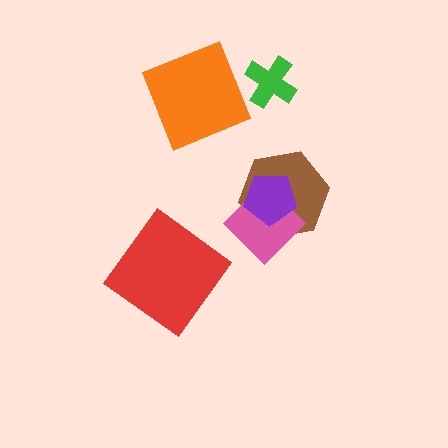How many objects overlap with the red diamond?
0 objects overlap with the red diamond.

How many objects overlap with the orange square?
0 objects overlap with the orange square.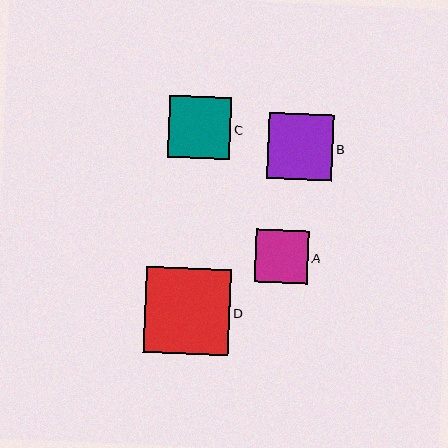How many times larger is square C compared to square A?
Square C is approximately 1.2 times the size of square A.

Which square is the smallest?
Square A is the smallest with a size of approximately 53 pixels.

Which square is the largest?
Square D is the largest with a size of approximately 85 pixels.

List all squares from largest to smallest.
From largest to smallest: D, B, C, A.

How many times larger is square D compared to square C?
Square D is approximately 1.4 times the size of square C.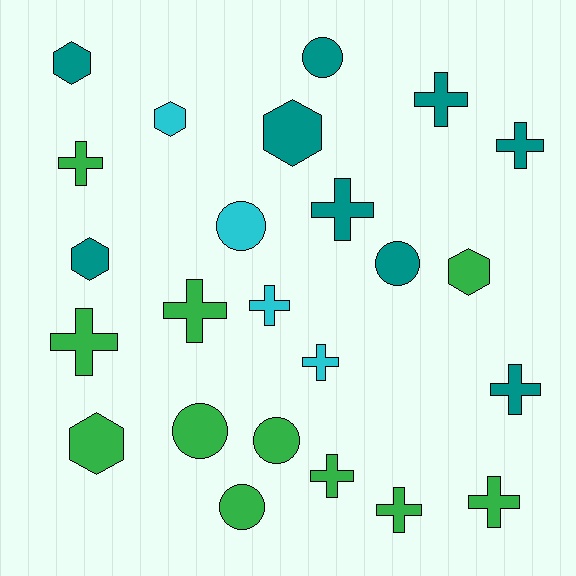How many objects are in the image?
There are 24 objects.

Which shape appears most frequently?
Cross, with 12 objects.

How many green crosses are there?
There are 6 green crosses.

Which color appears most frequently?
Green, with 11 objects.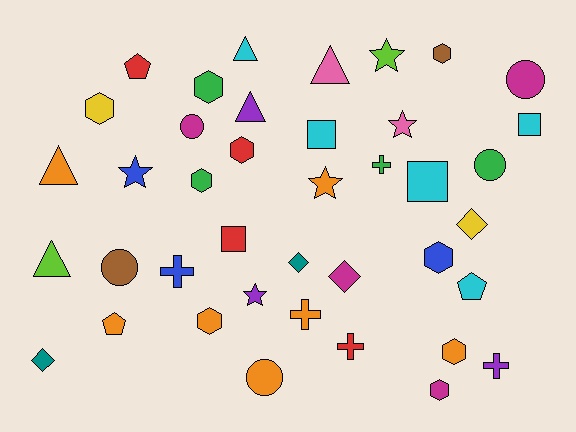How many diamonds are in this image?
There are 4 diamonds.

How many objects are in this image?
There are 40 objects.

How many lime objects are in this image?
There are 2 lime objects.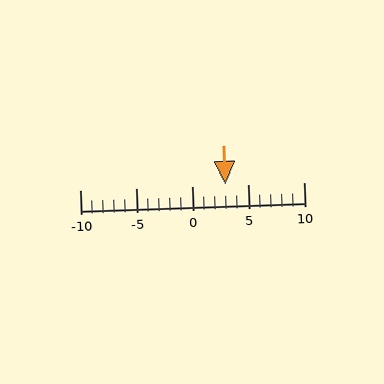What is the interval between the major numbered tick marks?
The major tick marks are spaced 5 units apart.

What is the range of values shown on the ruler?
The ruler shows values from -10 to 10.